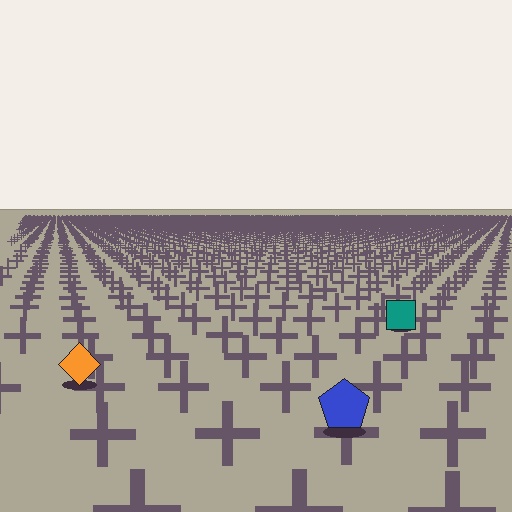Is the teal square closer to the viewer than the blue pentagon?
No. The blue pentagon is closer — you can tell from the texture gradient: the ground texture is coarser near it.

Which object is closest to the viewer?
The blue pentagon is closest. The texture marks near it are larger and more spread out.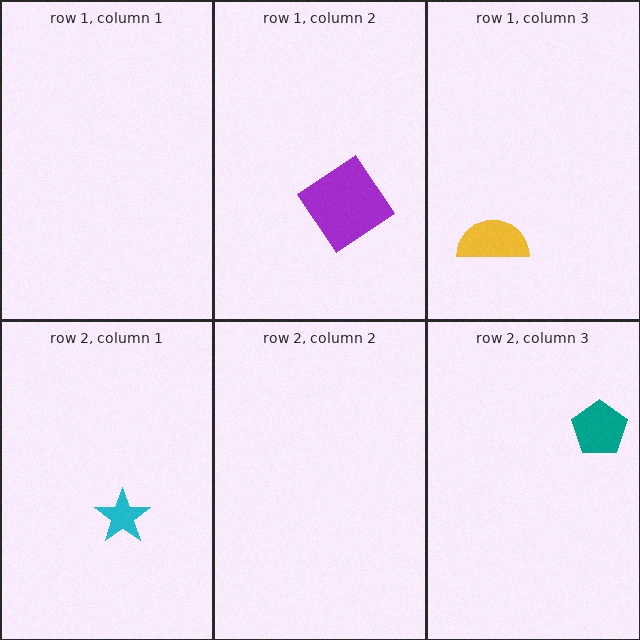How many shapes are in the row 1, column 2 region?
1.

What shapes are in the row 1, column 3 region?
The yellow semicircle.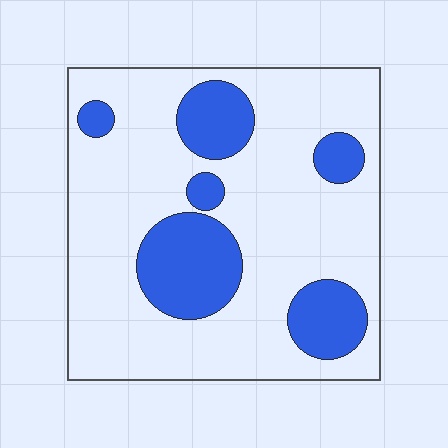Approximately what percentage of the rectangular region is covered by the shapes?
Approximately 25%.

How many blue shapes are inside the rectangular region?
6.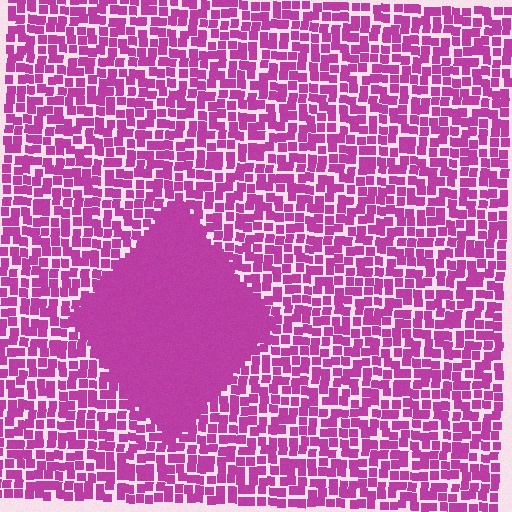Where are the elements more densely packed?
The elements are more densely packed inside the diamond boundary.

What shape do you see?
I see a diamond.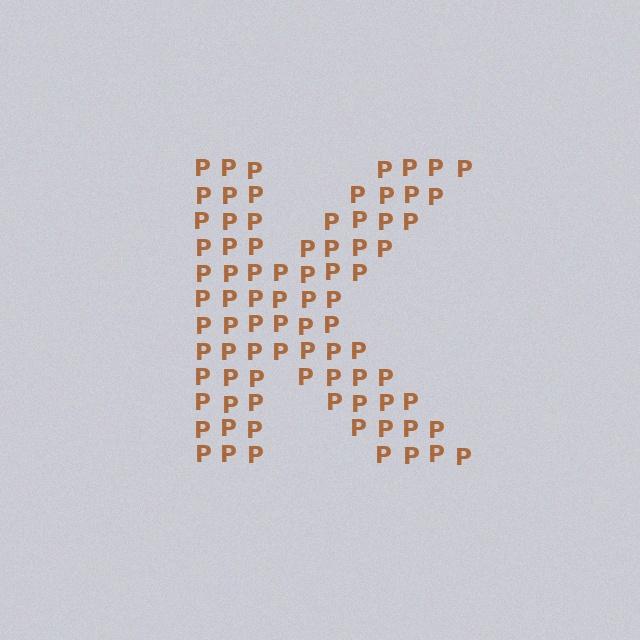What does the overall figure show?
The overall figure shows the letter K.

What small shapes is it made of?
It is made of small letter P's.